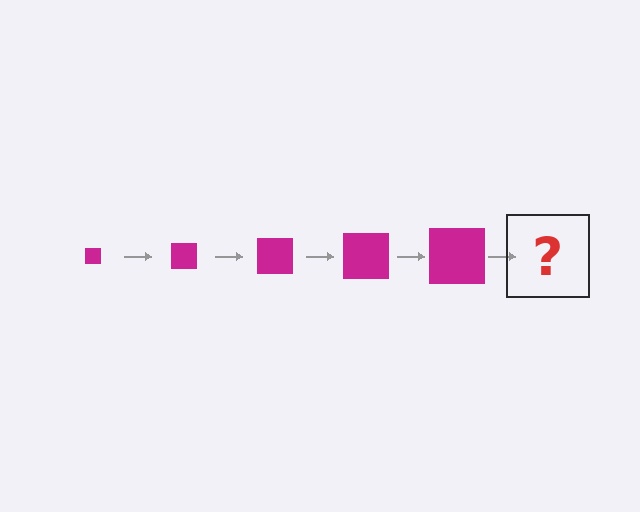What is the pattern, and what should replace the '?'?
The pattern is that the square gets progressively larger each step. The '?' should be a magenta square, larger than the previous one.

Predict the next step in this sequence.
The next step is a magenta square, larger than the previous one.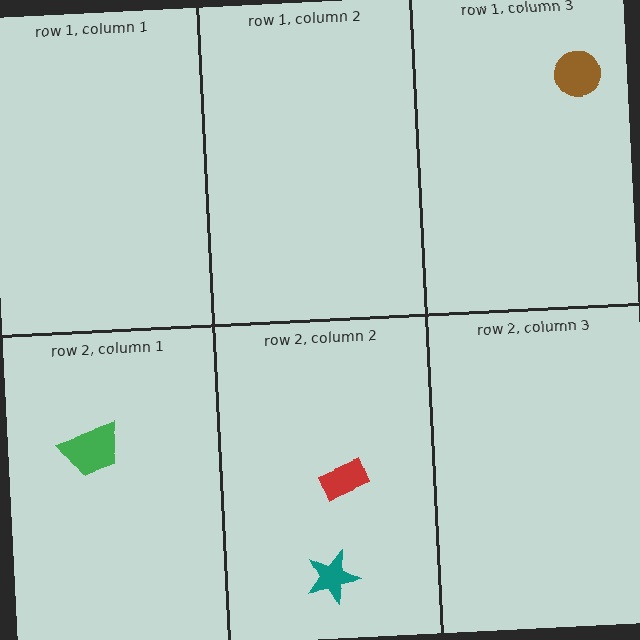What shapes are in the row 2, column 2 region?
The red rectangle, the teal star.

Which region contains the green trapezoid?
The row 2, column 1 region.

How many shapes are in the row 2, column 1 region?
1.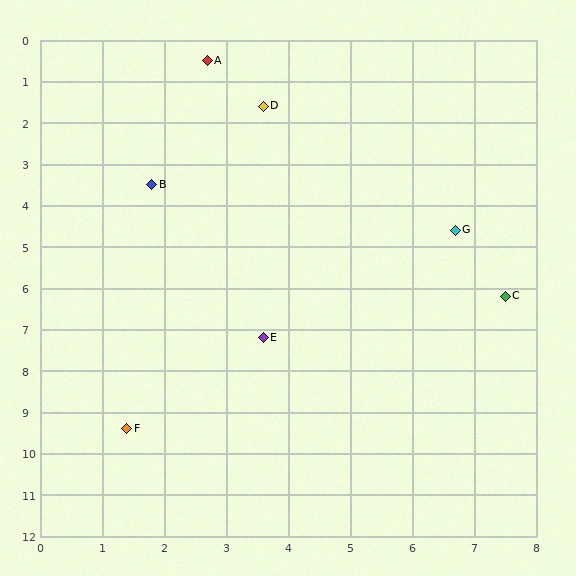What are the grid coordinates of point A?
Point A is at approximately (2.7, 0.5).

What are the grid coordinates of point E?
Point E is at approximately (3.6, 7.2).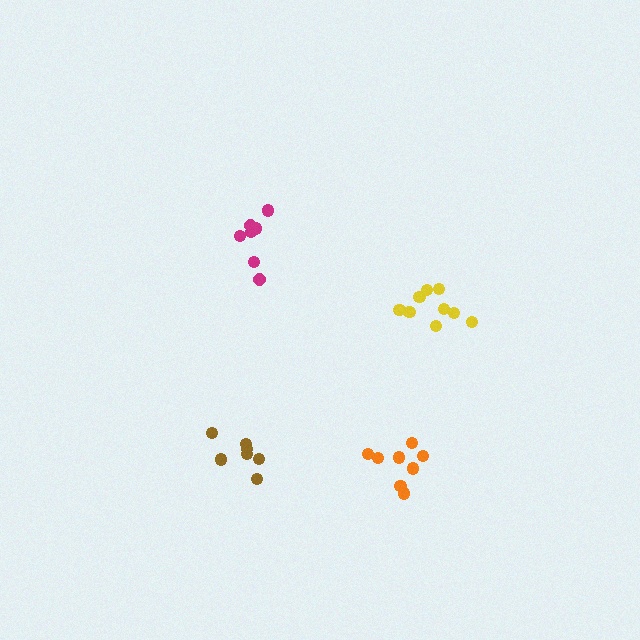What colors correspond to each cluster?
The clusters are colored: yellow, orange, magenta, brown.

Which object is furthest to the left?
The brown cluster is leftmost.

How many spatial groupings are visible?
There are 4 spatial groupings.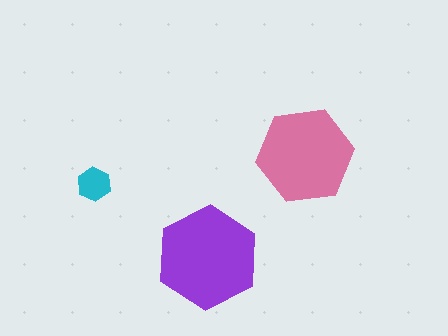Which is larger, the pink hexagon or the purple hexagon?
The purple one.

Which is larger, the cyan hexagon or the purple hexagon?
The purple one.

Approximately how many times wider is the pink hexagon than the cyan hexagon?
About 3 times wider.